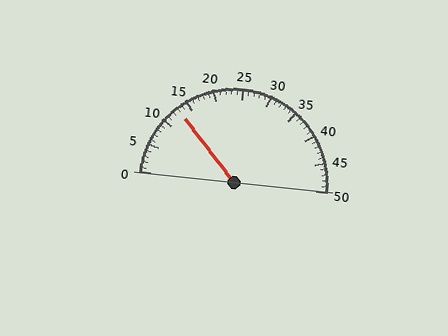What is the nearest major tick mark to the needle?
The nearest major tick mark is 15.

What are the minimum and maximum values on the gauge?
The gauge ranges from 0 to 50.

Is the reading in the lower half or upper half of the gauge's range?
The reading is in the lower half of the range (0 to 50).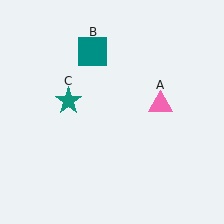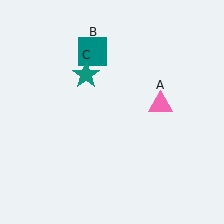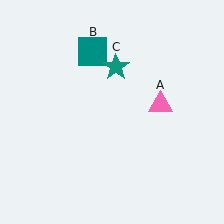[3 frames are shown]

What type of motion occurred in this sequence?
The teal star (object C) rotated clockwise around the center of the scene.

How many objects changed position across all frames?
1 object changed position: teal star (object C).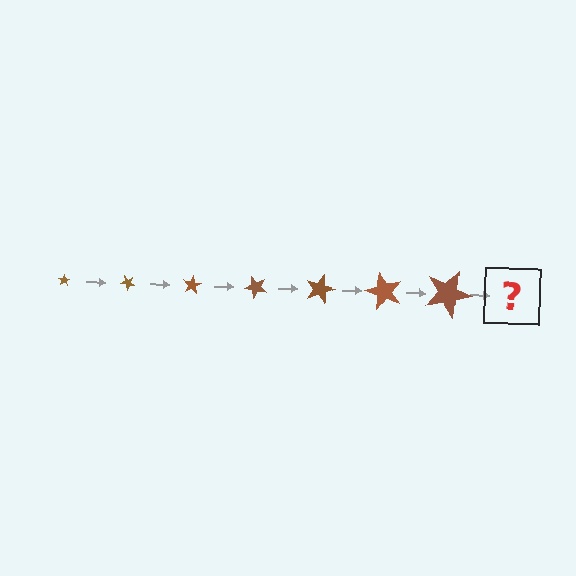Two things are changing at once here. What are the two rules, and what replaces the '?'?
The two rules are that the star grows larger each step and it rotates 40 degrees each step. The '?' should be a star, larger than the previous one and rotated 280 degrees from the start.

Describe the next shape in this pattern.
It should be a star, larger than the previous one and rotated 280 degrees from the start.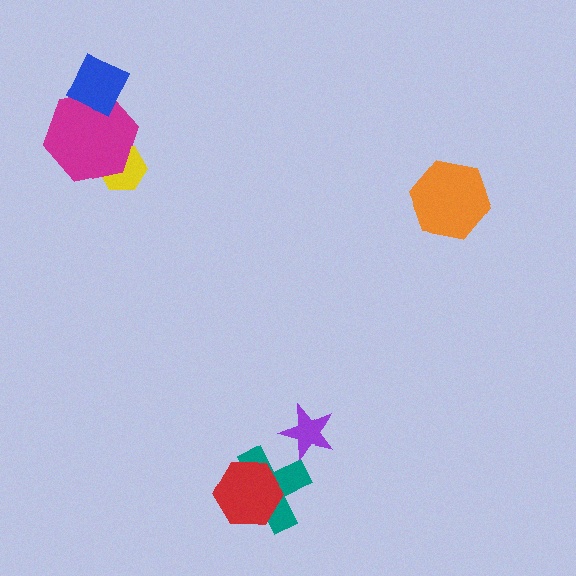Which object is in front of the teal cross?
The red hexagon is in front of the teal cross.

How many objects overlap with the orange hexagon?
0 objects overlap with the orange hexagon.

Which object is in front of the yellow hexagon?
The magenta hexagon is in front of the yellow hexagon.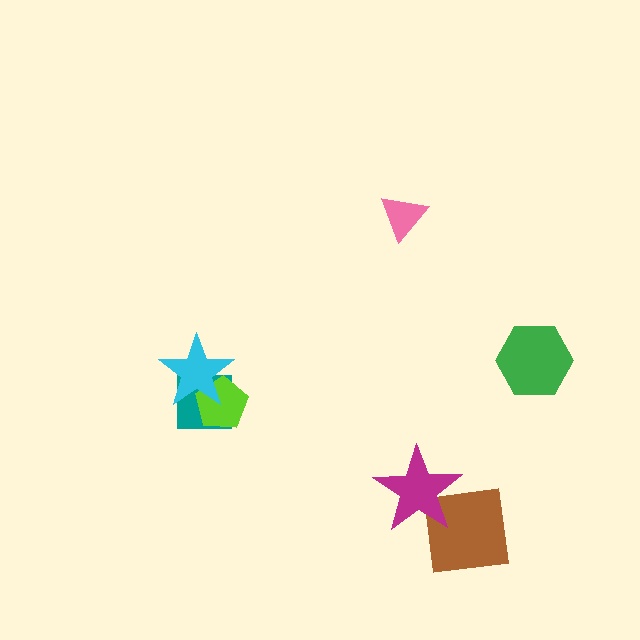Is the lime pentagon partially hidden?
Yes, it is partially covered by another shape.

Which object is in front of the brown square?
The magenta star is in front of the brown square.